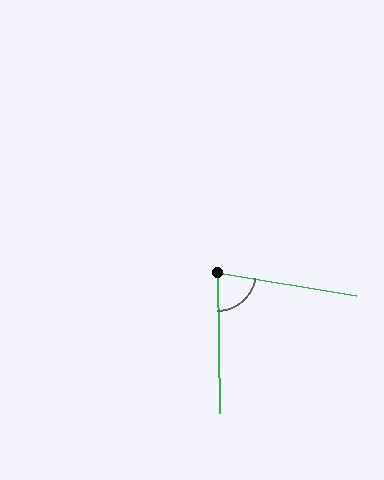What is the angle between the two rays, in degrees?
Approximately 80 degrees.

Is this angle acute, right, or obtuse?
It is acute.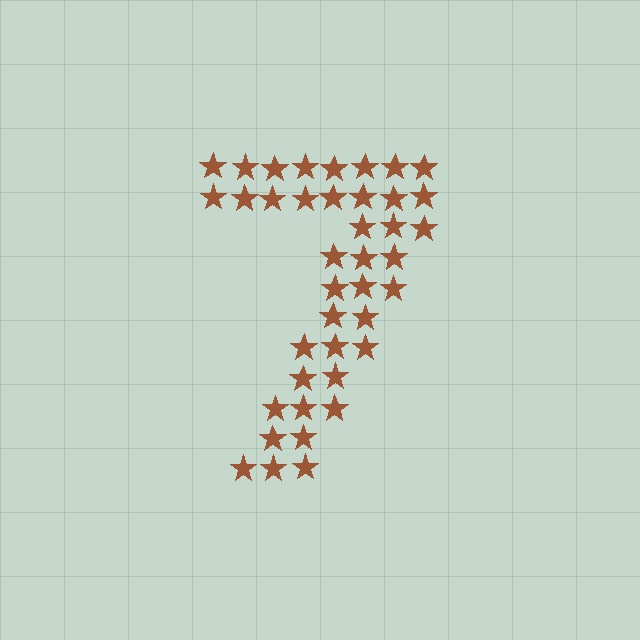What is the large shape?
The large shape is the digit 7.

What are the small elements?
The small elements are stars.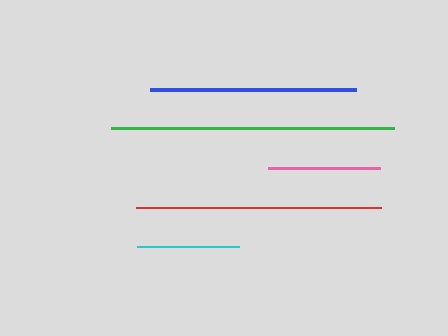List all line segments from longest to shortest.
From longest to shortest: green, red, blue, pink, cyan.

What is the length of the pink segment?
The pink segment is approximately 112 pixels long.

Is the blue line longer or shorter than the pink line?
The blue line is longer than the pink line.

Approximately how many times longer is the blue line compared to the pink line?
The blue line is approximately 1.8 times the length of the pink line.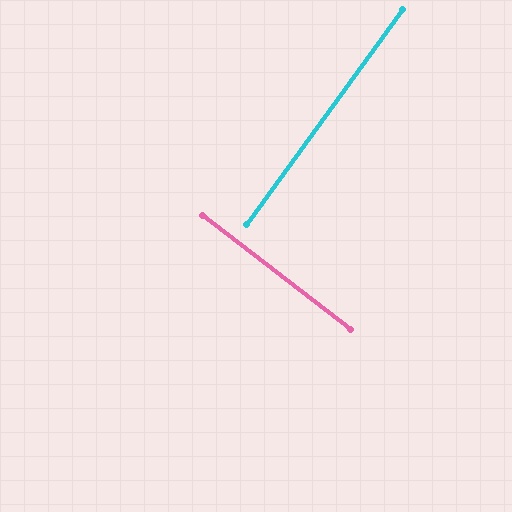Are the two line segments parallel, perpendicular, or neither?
Perpendicular — they meet at approximately 88°.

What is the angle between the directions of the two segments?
Approximately 88 degrees.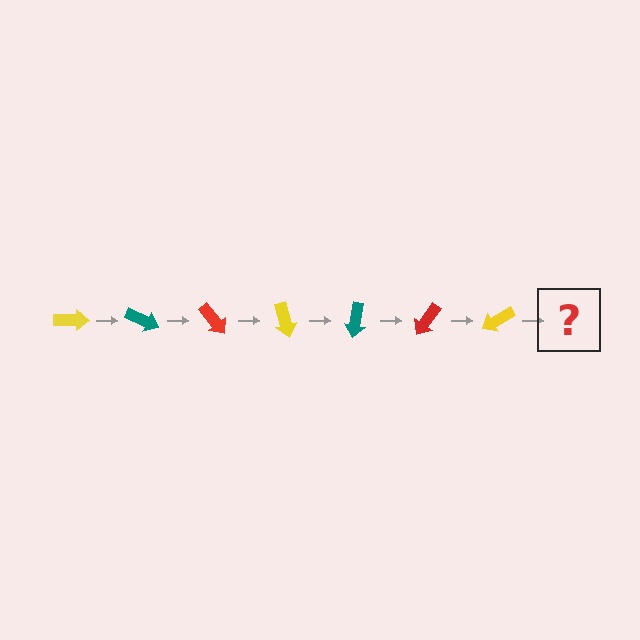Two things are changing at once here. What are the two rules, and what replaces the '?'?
The two rules are that it rotates 25 degrees each step and the color cycles through yellow, teal, and red. The '?' should be a teal arrow, rotated 175 degrees from the start.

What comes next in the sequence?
The next element should be a teal arrow, rotated 175 degrees from the start.